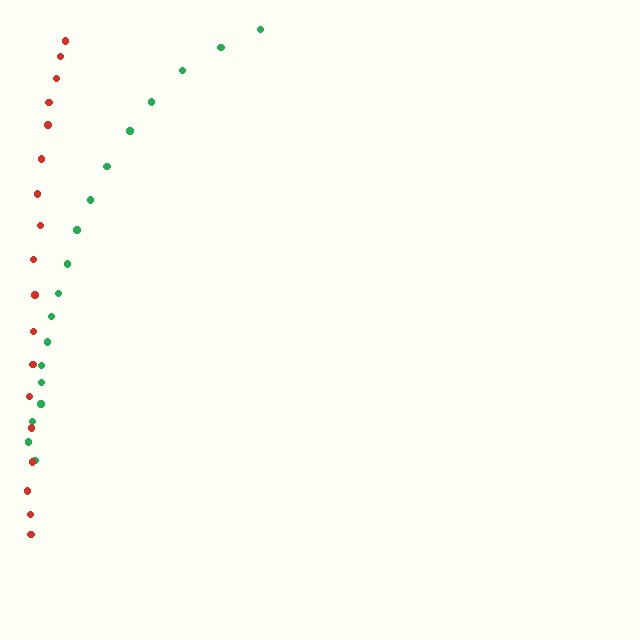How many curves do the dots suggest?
There are 2 distinct paths.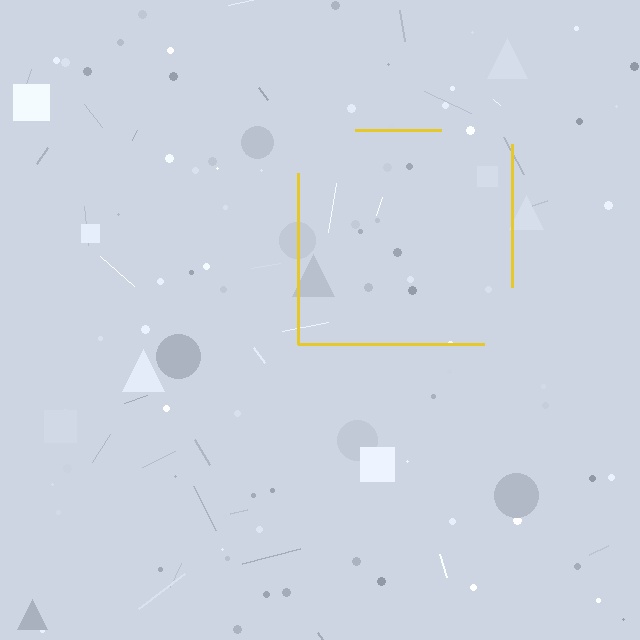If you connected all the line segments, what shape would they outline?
They would outline a square.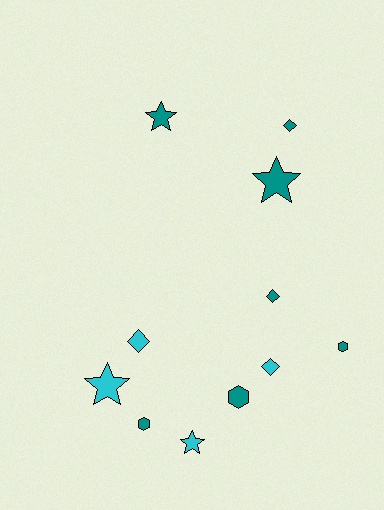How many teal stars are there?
There are 2 teal stars.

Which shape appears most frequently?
Diamond, with 4 objects.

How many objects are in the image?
There are 11 objects.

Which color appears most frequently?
Teal, with 7 objects.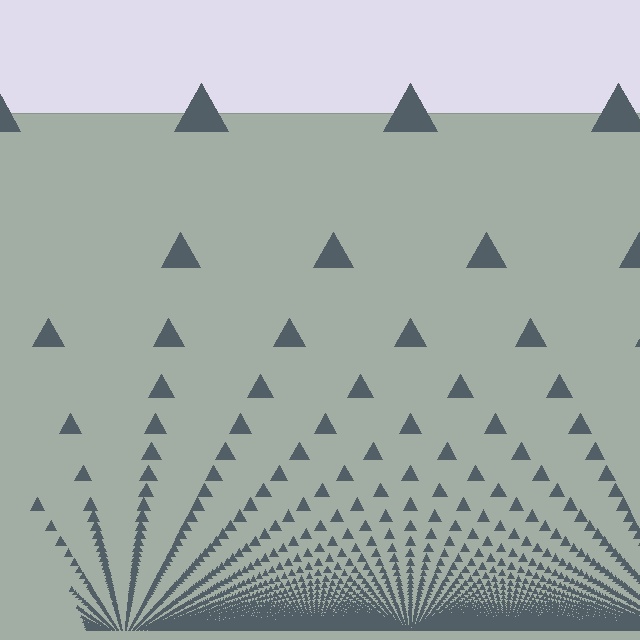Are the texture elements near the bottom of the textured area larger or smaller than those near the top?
Smaller. The gradient is inverted — elements near the bottom are smaller and denser.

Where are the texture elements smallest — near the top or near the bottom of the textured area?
Near the bottom.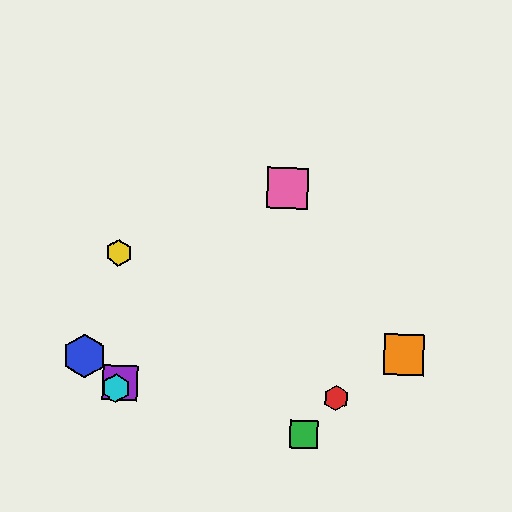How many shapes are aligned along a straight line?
3 shapes (the purple square, the cyan hexagon, the pink square) are aligned along a straight line.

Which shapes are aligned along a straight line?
The purple square, the cyan hexagon, the pink square are aligned along a straight line.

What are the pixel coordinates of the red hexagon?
The red hexagon is at (336, 398).